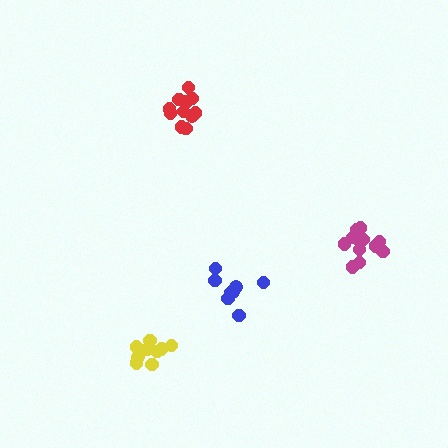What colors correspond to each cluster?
The clusters are colored: yellow, blue, magenta, red.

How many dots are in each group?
Group 1: 10 dots, Group 2: 9 dots, Group 3: 13 dots, Group 4: 11 dots (43 total).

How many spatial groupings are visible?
There are 4 spatial groupings.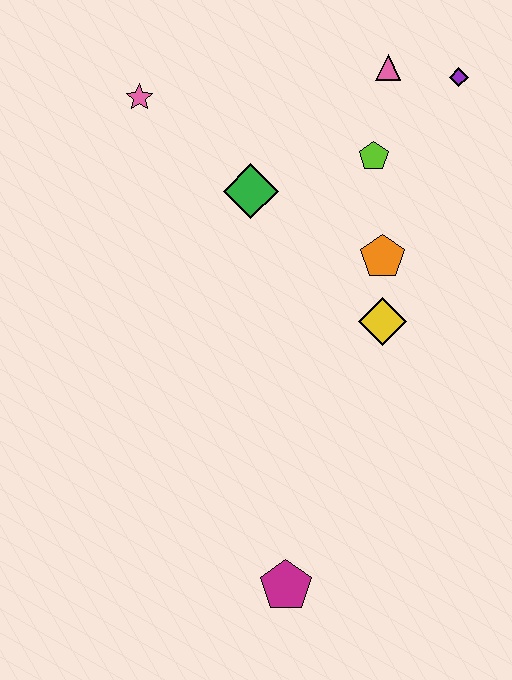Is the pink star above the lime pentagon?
Yes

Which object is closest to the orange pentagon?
The yellow diamond is closest to the orange pentagon.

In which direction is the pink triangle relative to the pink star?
The pink triangle is to the right of the pink star.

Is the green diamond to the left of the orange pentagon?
Yes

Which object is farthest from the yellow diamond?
The pink star is farthest from the yellow diamond.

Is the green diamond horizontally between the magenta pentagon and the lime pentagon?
No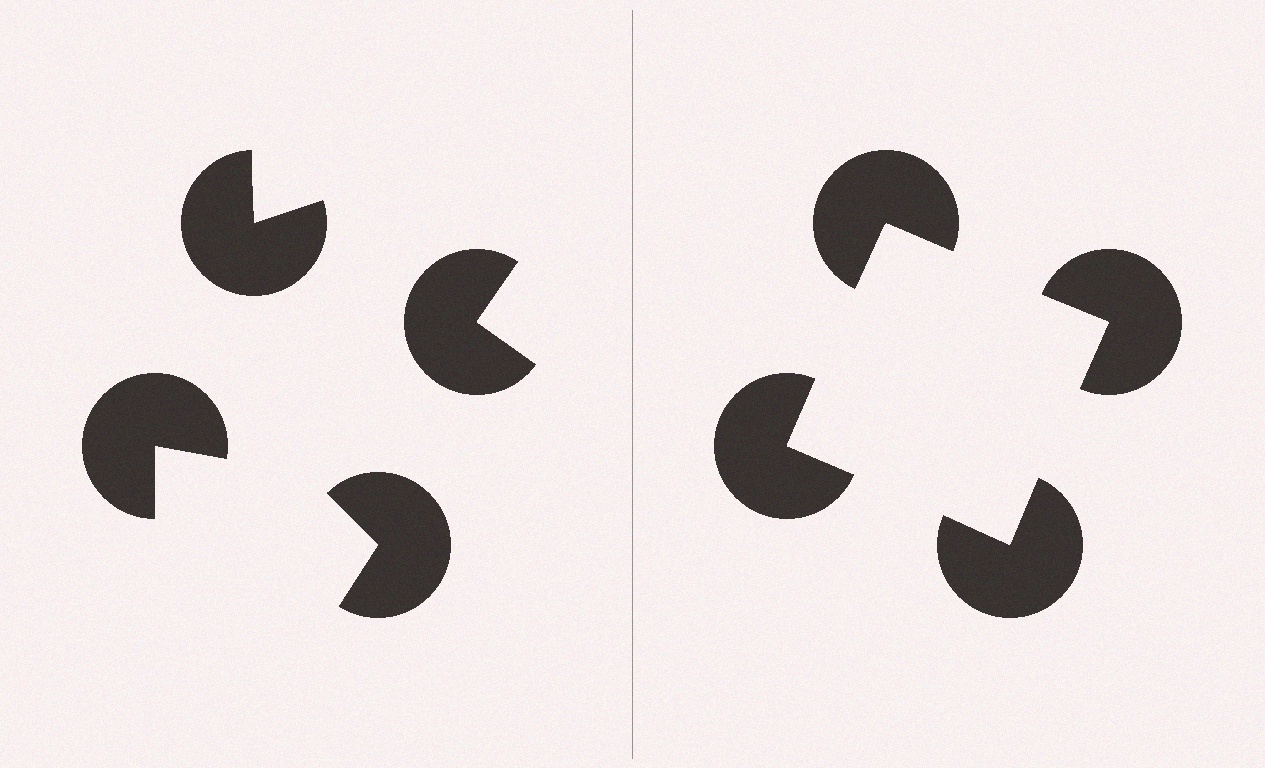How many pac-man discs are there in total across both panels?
8 — 4 on each side.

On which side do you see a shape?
An illusory square appears on the right side. On the left side the wedge cuts are rotated, so no coherent shape forms.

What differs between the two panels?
The pac-man discs are positioned identically on both sides; only the wedge orientations differ. On the right they align to a square; on the left they are misaligned.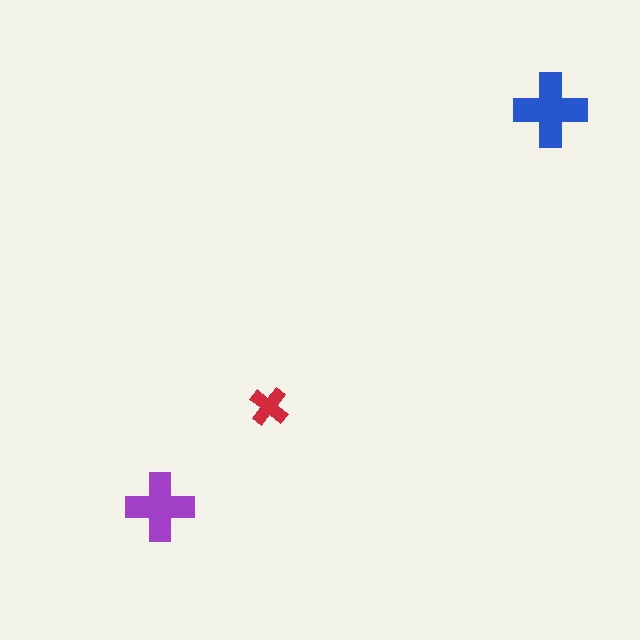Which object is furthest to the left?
The purple cross is leftmost.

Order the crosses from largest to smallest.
the blue one, the purple one, the red one.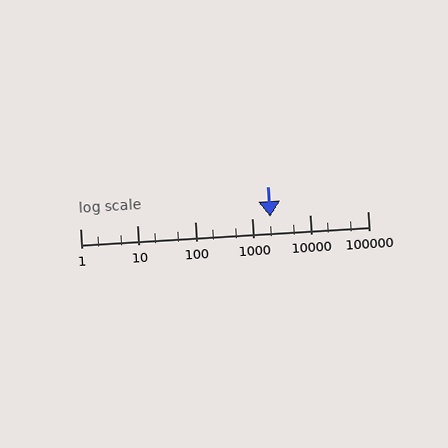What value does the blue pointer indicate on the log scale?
The pointer indicates approximately 2000.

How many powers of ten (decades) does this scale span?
The scale spans 5 decades, from 1 to 100000.